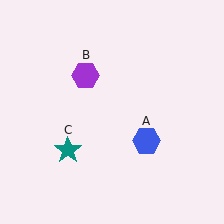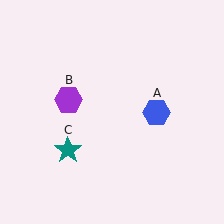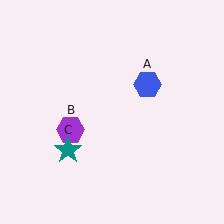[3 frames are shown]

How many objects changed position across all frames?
2 objects changed position: blue hexagon (object A), purple hexagon (object B).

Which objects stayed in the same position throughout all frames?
Teal star (object C) remained stationary.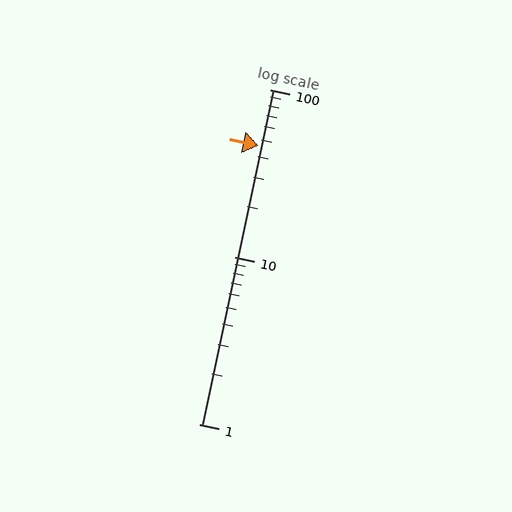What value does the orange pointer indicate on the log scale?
The pointer indicates approximately 46.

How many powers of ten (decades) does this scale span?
The scale spans 2 decades, from 1 to 100.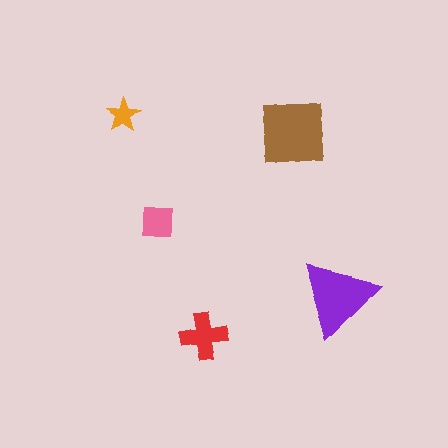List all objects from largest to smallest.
The brown square, the purple triangle, the red cross, the pink square, the orange star.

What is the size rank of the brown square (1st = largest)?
1st.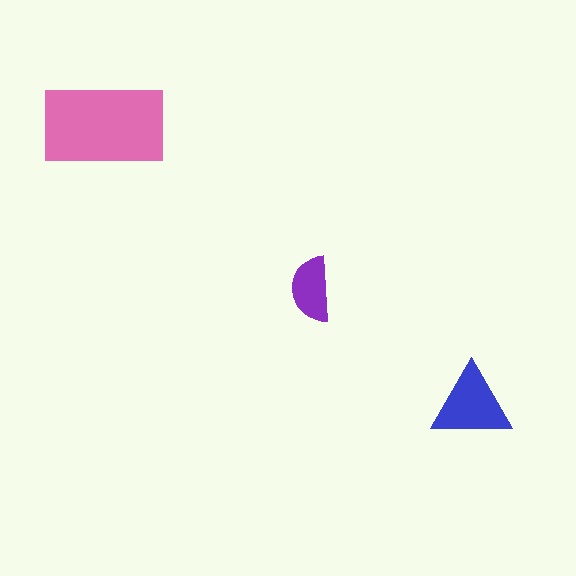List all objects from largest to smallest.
The pink rectangle, the blue triangle, the purple semicircle.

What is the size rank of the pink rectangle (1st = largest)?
1st.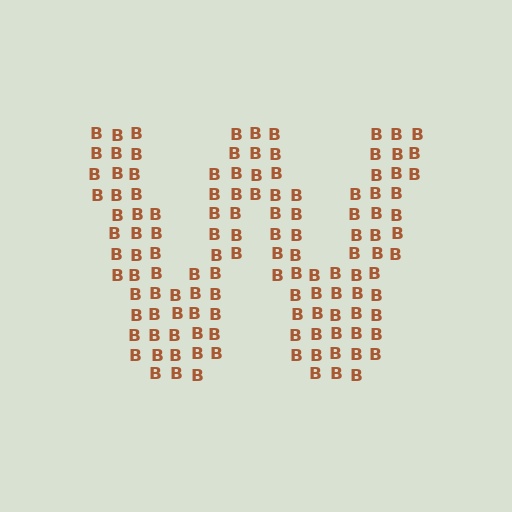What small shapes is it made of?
It is made of small letter B's.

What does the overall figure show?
The overall figure shows the letter W.